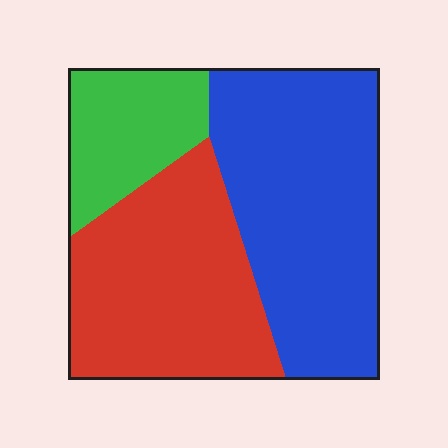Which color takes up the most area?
Blue, at roughly 45%.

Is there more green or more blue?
Blue.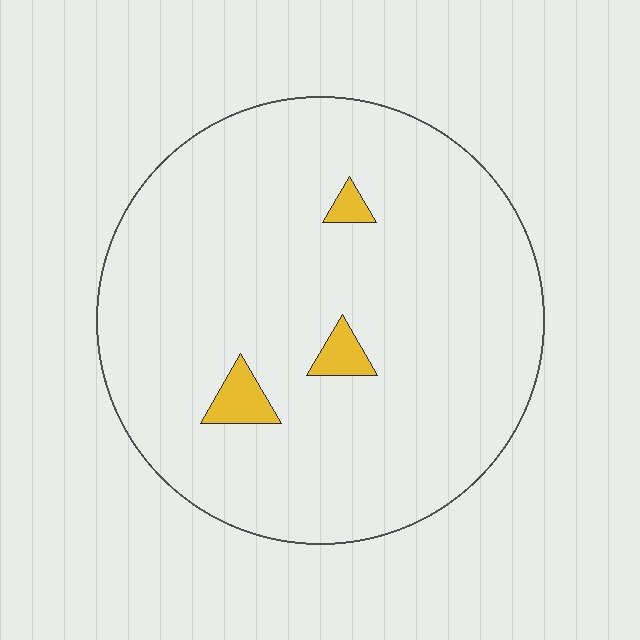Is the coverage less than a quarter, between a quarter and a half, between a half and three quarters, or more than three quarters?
Less than a quarter.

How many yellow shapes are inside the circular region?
3.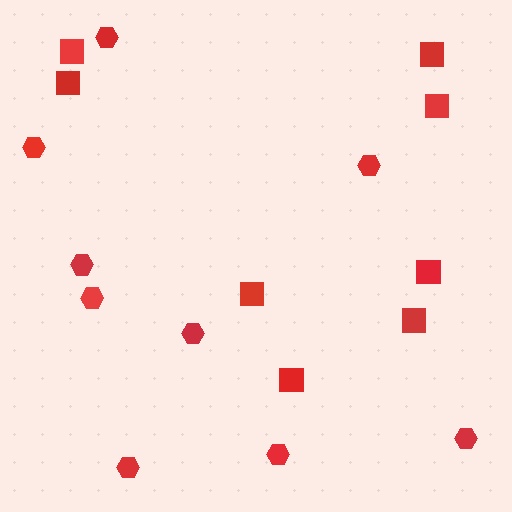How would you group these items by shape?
There are 2 groups: one group of squares (8) and one group of hexagons (9).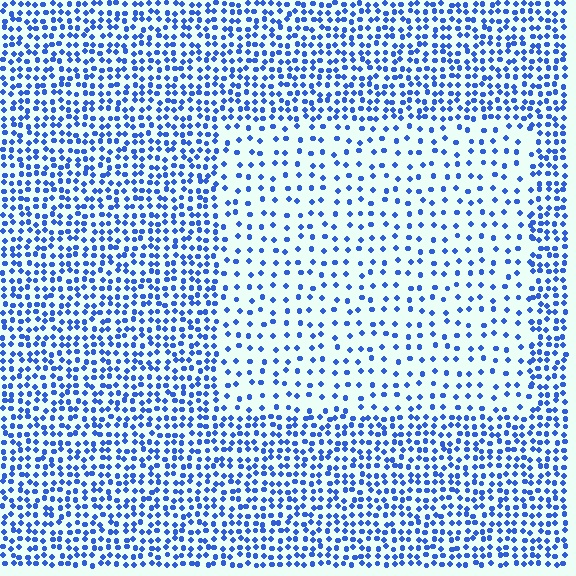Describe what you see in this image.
The image contains small blue elements arranged at two different densities. A rectangle-shaped region is visible where the elements are less densely packed than the surrounding area.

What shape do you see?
I see a rectangle.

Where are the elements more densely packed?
The elements are more densely packed outside the rectangle boundary.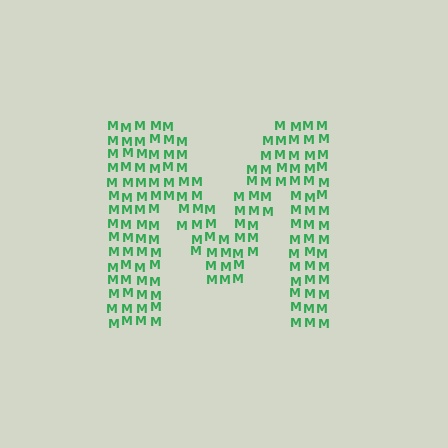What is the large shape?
The large shape is the letter M.